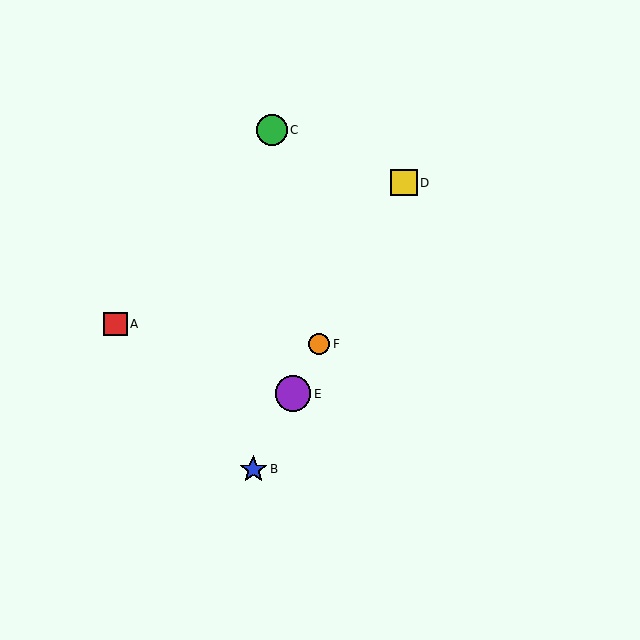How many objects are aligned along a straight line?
4 objects (B, D, E, F) are aligned along a straight line.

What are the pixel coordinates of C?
Object C is at (272, 130).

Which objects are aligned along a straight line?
Objects B, D, E, F are aligned along a straight line.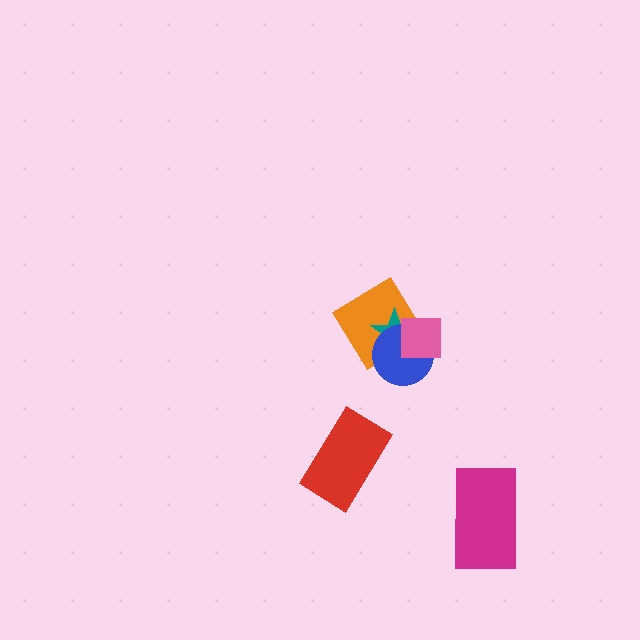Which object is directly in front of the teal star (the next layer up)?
The blue circle is directly in front of the teal star.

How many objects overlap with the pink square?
3 objects overlap with the pink square.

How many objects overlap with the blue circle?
3 objects overlap with the blue circle.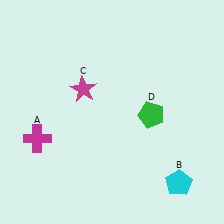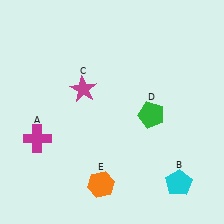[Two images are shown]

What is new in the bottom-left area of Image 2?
An orange hexagon (E) was added in the bottom-left area of Image 2.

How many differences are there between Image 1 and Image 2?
There is 1 difference between the two images.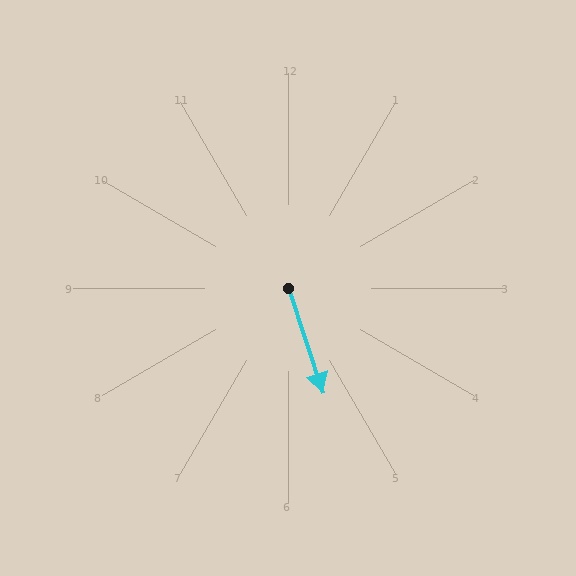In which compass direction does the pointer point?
South.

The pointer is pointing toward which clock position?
Roughly 5 o'clock.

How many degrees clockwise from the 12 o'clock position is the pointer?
Approximately 162 degrees.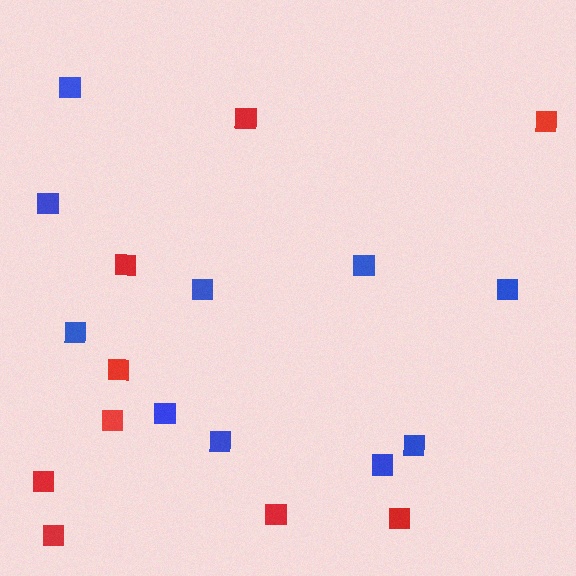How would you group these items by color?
There are 2 groups: one group of red squares (9) and one group of blue squares (10).